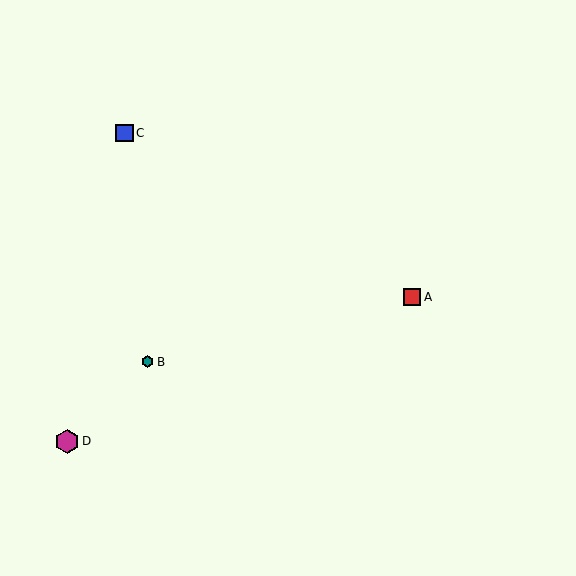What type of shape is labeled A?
Shape A is a red square.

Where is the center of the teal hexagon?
The center of the teal hexagon is at (148, 362).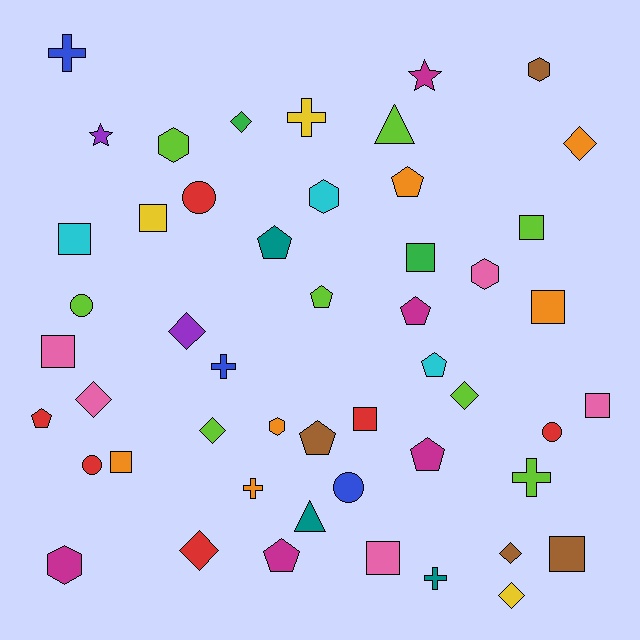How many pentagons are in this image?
There are 9 pentagons.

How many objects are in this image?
There are 50 objects.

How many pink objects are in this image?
There are 5 pink objects.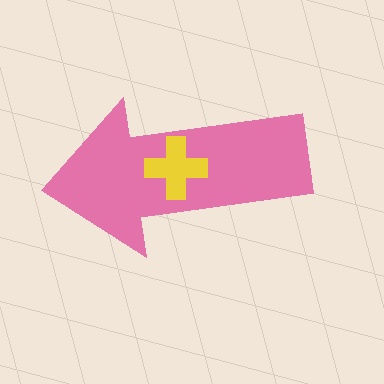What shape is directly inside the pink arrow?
The yellow cross.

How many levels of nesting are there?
2.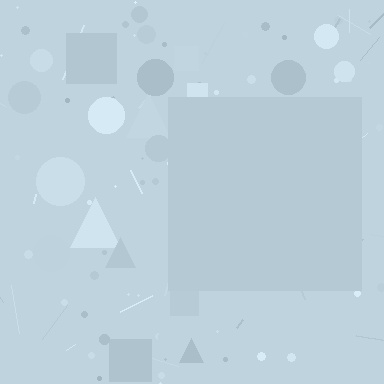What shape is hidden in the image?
A square is hidden in the image.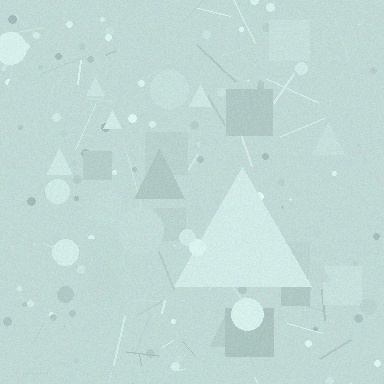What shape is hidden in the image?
A triangle is hidden in the image.